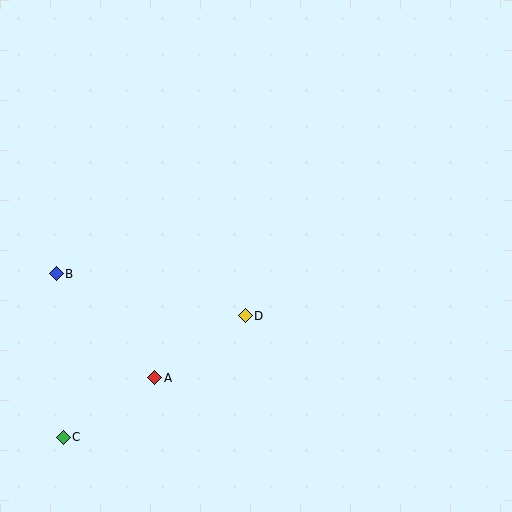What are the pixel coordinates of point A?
Point A is at (155, 378).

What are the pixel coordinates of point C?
Point C is at (63, 437).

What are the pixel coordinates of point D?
Point D is at (245, 316).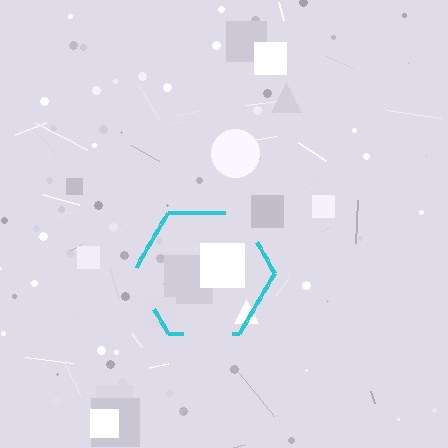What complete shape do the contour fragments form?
The contour fragments form a hexagon.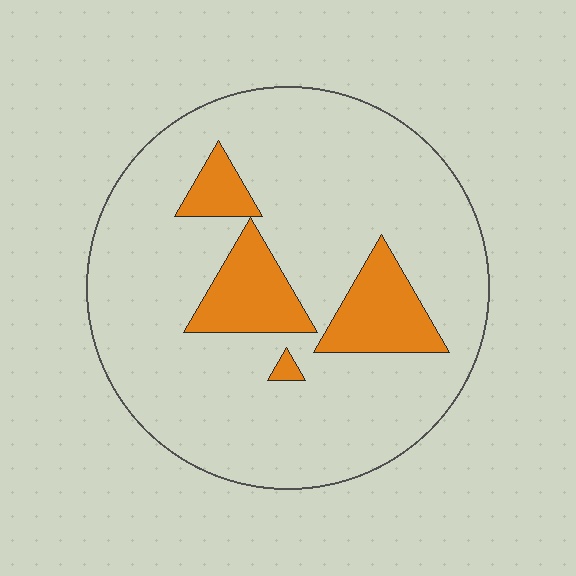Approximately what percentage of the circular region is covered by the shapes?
Approximately 15%.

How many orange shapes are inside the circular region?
4.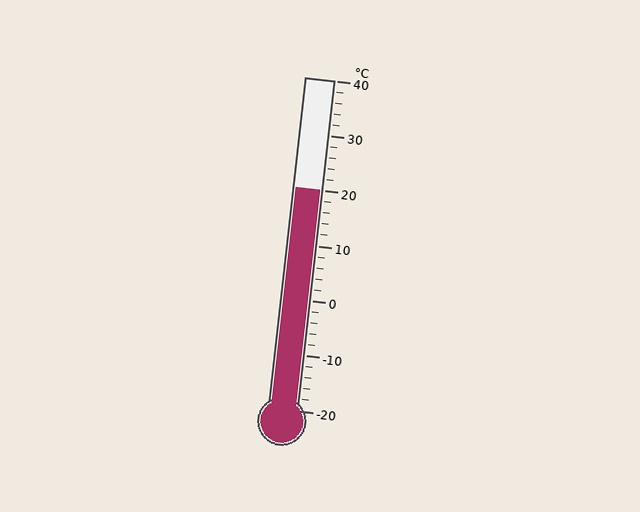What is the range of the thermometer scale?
The thermometer scale ranges from -20°C to 40°C.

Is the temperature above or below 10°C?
The temperature is above 10°C.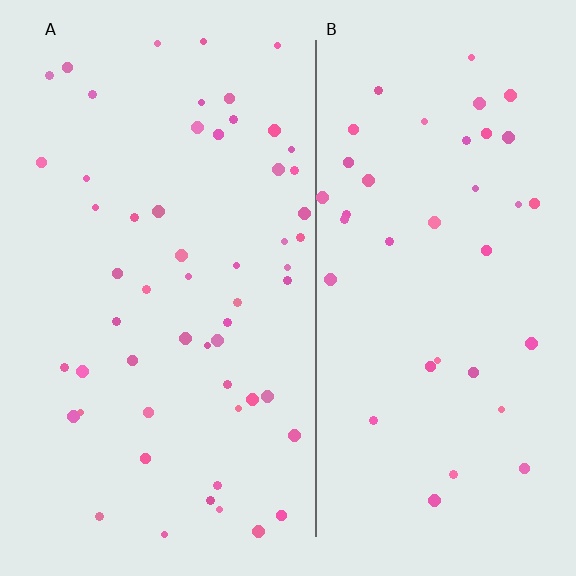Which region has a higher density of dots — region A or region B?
A (the left).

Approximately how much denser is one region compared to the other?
Approximately 1.5× — region A over region B.